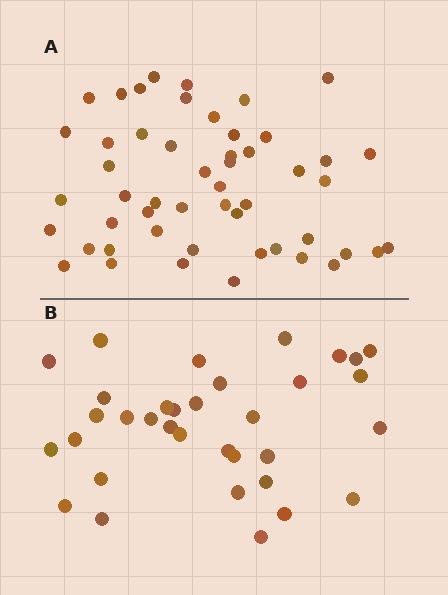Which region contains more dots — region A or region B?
Region A (the top region) has more dots.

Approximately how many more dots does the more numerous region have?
Region A has approximately 15 more dots than region B.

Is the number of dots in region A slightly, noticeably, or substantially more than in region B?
Region A has substantially more. The ratio is roughly 1.5 to 1.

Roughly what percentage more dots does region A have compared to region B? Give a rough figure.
About 50% more.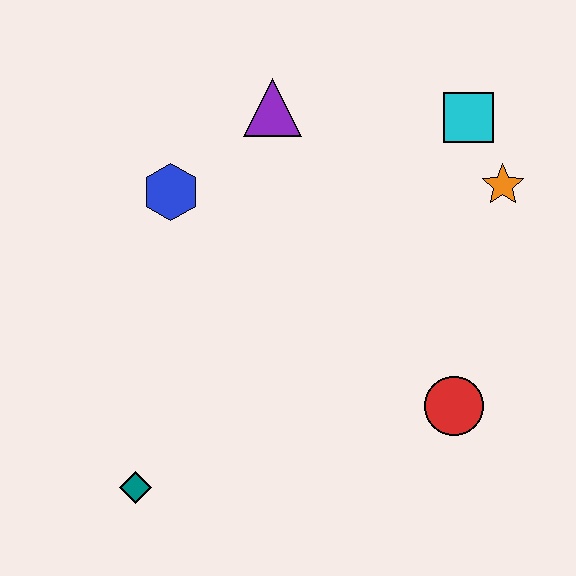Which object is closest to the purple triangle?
The blue hexagon is closest to the purple triangle.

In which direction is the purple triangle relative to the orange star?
The purple triangle is to the left of the orange star.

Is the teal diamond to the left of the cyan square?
Yes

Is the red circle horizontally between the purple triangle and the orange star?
Yes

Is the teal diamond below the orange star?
Yes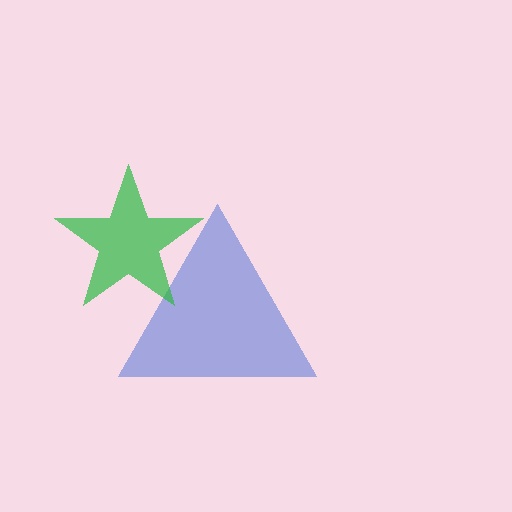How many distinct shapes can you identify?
There are 2 distinct shapes: a blue triangle, a green star.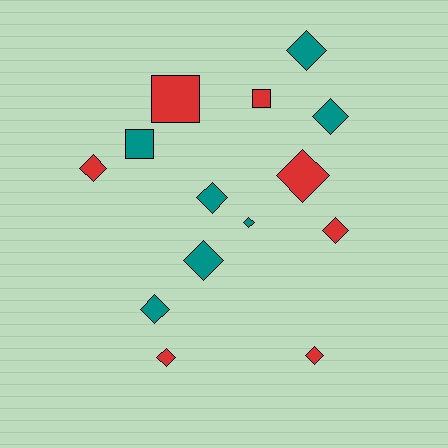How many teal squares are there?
There is 1 teal square.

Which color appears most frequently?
Teal, with 7 objects.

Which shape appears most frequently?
Diamond, with 11 objects.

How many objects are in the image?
There are 14 objects.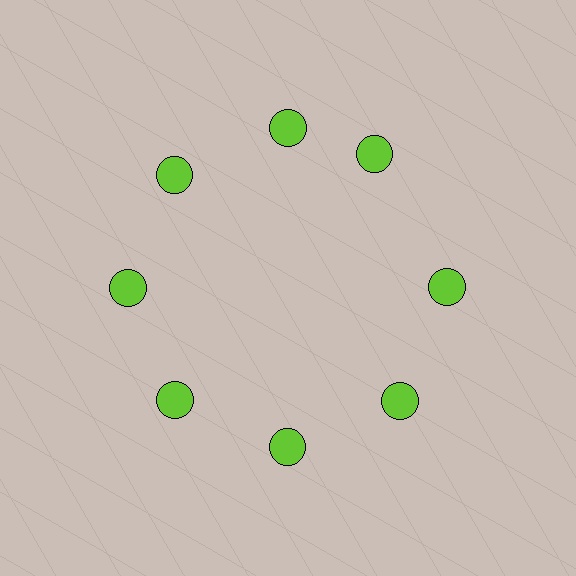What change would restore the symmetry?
The symmetry would be restored by rotating it back into even spacing with its neighbors so that all 8 circles sit at equal angles and equal distance from the center.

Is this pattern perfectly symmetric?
No. The 8 lime circles are arranged in a ring, but one element near the 2 o'clock position is rotated out of alignment along the ring, breaking the 8-fold rotational symmetry.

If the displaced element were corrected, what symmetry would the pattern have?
It would have 8-fold rotational symmetry — the pattern would map onto itself every 45 degrees.